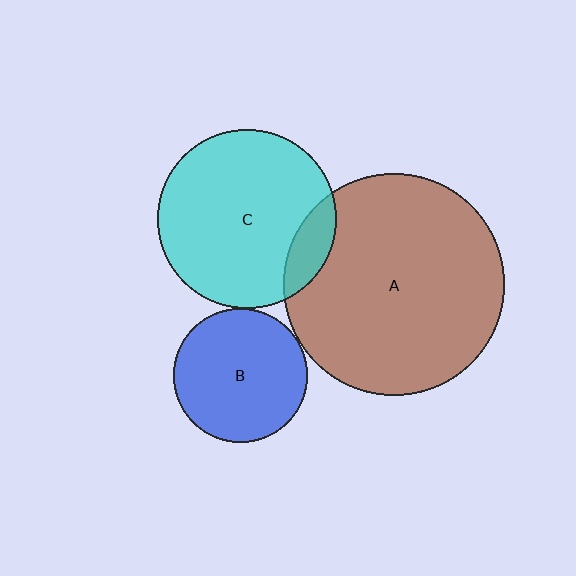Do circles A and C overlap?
Yes.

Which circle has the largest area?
Circle A (brown).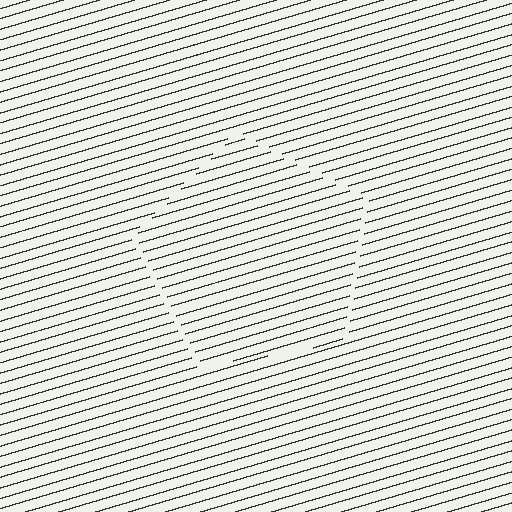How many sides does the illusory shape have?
5 sides — the line-ends trace a pentagon.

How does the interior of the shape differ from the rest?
The interior of the shape contains the same grating, shifted by half a period — the contour is defined by the phase discontinuity where line-ends from the inner and outer gratings abut.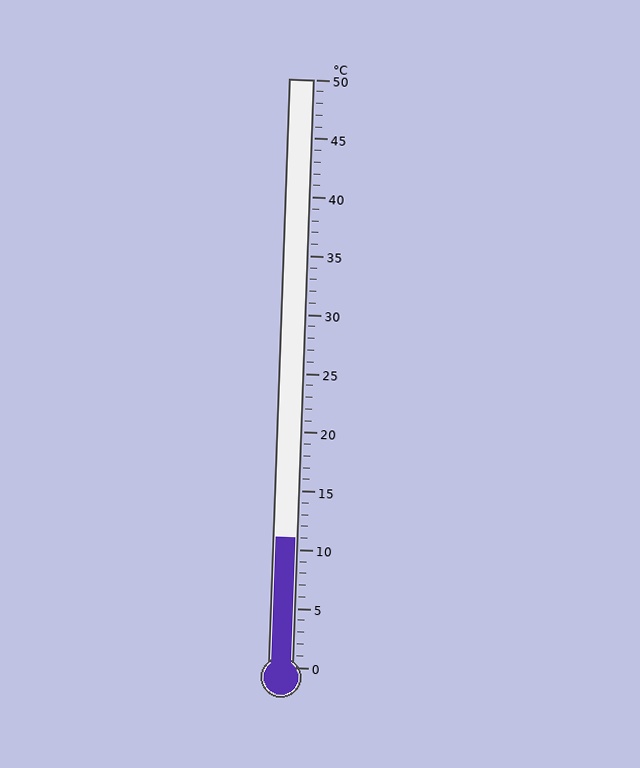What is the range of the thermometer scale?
The thermometer scale ranges from 0°C to 50°C.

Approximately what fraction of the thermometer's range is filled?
The thermometer is filled to approximately 20% of its range.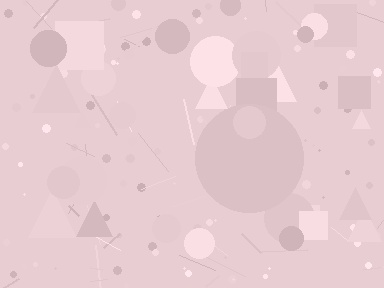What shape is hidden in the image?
A circle is hidden in the image.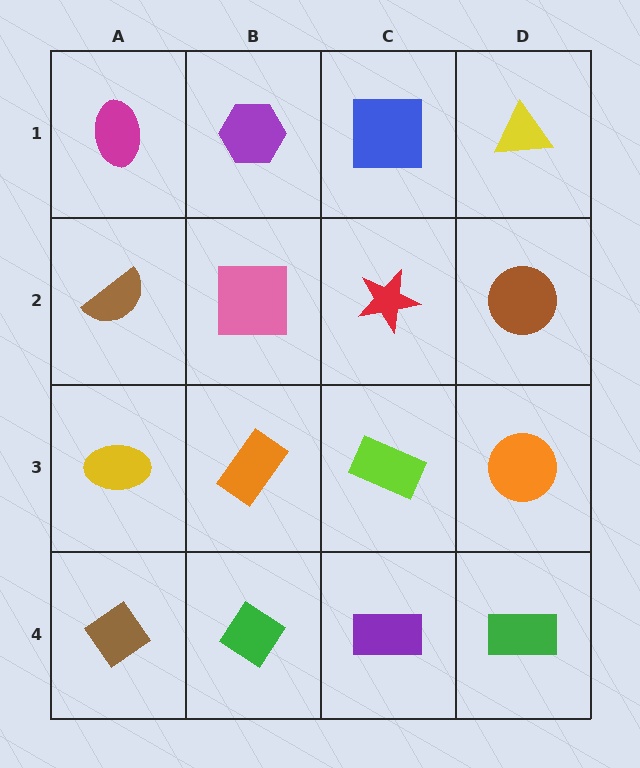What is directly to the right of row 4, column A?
A green diamond.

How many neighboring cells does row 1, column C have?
3.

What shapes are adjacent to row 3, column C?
A red star (row 2, column C), a purple rectangle (row 4, column C), an orange rectangle (row 3, column B), an orange circle (row 3, column D).